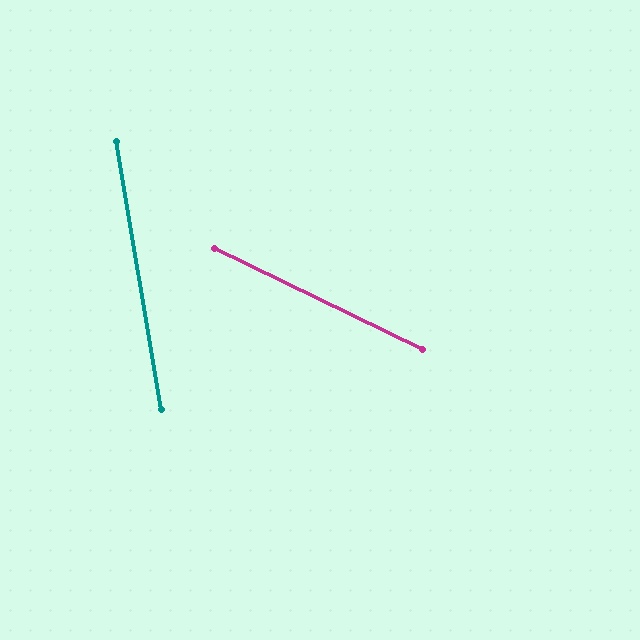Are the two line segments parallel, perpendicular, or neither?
Neither parallel nor perpendicular — they differ by about 55°.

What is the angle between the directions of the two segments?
Approximately 55 degrees.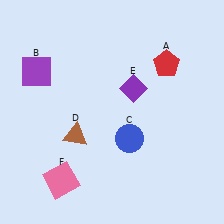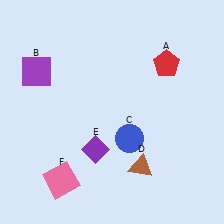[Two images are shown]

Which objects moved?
The objects that moved are: the brown triangle (D), the purple diamond (E).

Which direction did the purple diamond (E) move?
The purple diamond (E) moved down.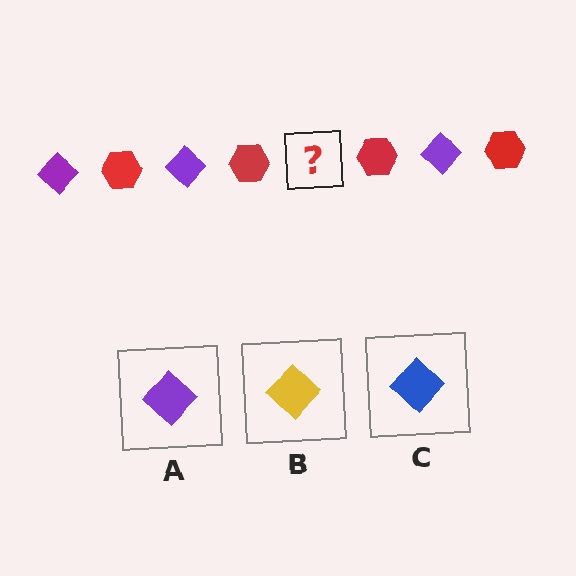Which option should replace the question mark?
Option A.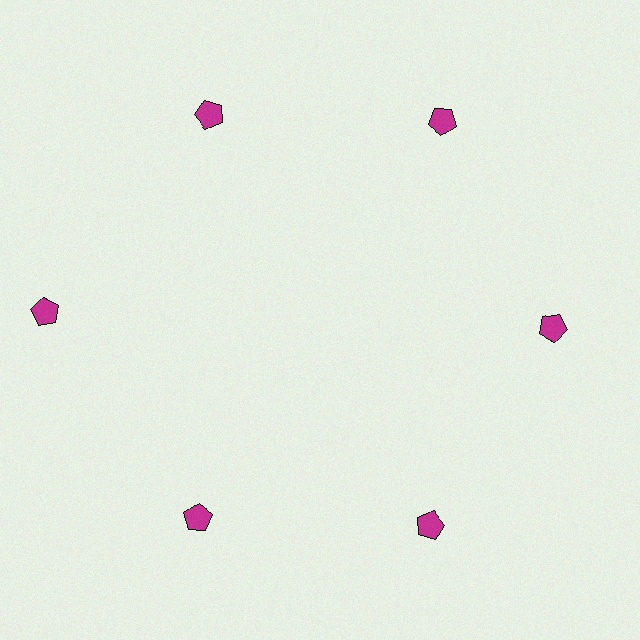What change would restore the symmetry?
The symmetry would be restored by moving it inward, back onto the ring so that all 6 pentagons sit at equal angles and equal distance from the center.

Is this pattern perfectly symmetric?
No. The 6 magenta pentagons are arranged in a ring, but one element near the 9 o'clock position is pushed outward from the center, breaking the 6-fold rotational symmetry.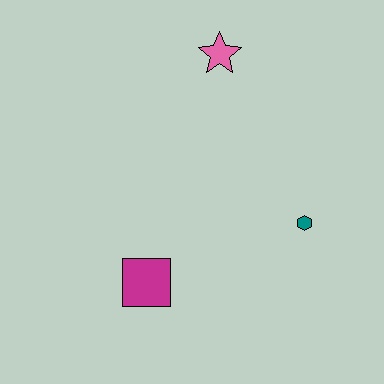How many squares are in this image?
There is 1 square.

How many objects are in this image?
There are 3 objects.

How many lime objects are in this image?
There are no lime objects.